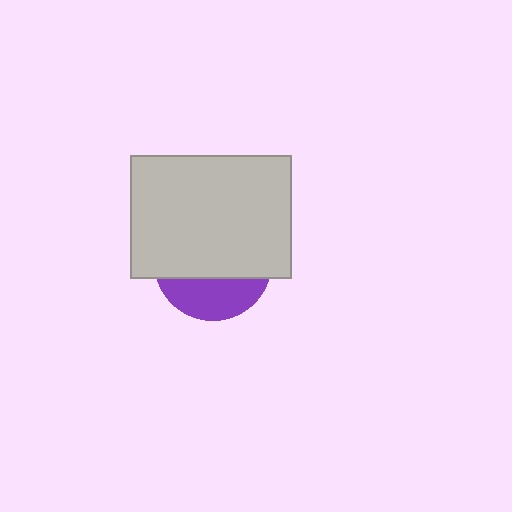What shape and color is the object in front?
The object in front is a light gray rectangle.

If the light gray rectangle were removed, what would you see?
You would see the complete purple circle.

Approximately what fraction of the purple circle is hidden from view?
Roughly 69% of the purple circle is hidden behind the light gray rectangle.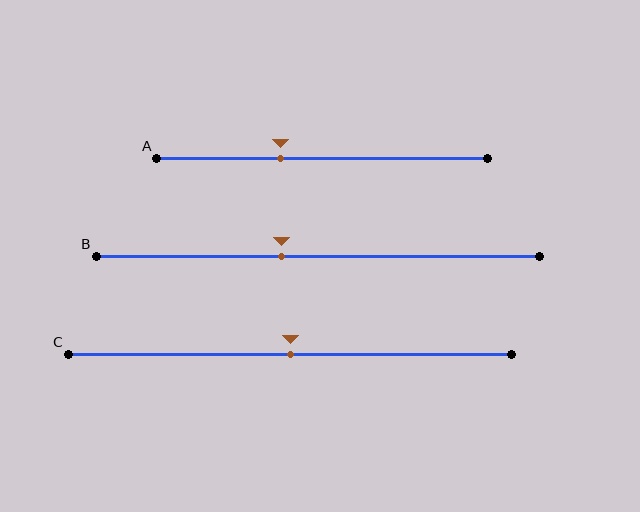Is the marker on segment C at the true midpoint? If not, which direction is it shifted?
Yes, the marker on segment C is at the true midpoint.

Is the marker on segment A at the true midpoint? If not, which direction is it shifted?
No, the marker on segment A is shifted to the left by about 12% of the segment length.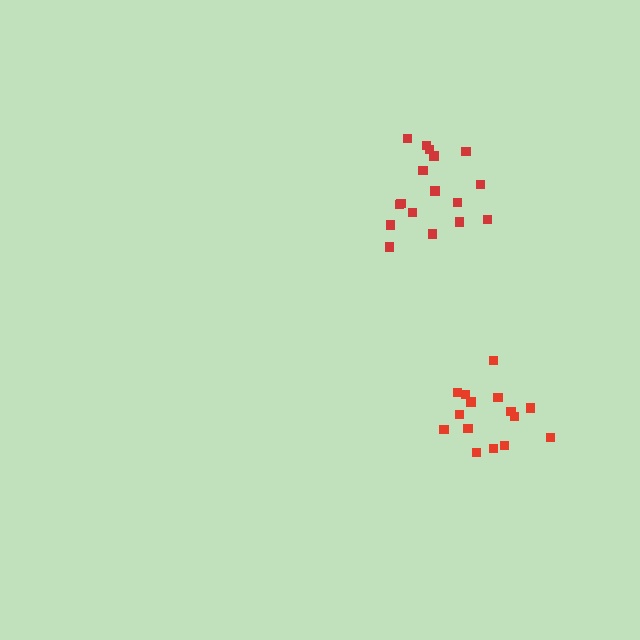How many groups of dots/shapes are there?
There are 2 groups.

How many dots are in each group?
Group 1: 17 dots, Group 2: 15 dots (32 total).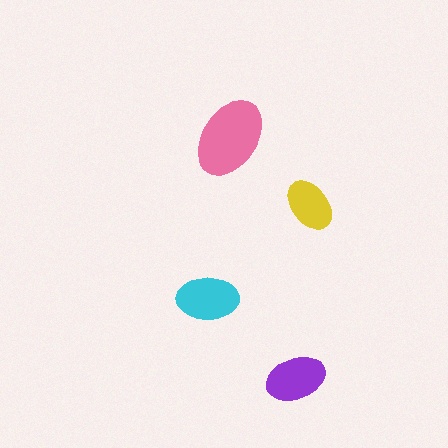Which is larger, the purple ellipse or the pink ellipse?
The pink one.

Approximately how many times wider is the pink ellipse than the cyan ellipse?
About 1.5 times wider.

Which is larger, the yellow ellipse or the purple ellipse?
The purple one.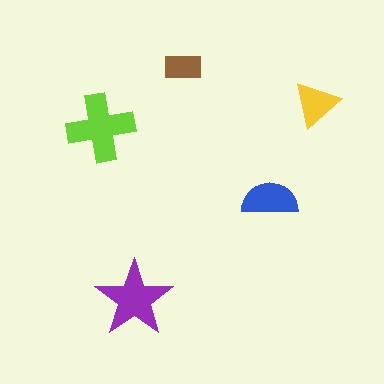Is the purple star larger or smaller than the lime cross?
Smaller.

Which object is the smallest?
The brown rectangle.